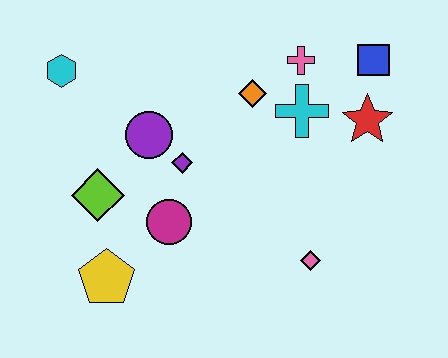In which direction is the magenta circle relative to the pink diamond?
The magenta circle is to the left of the pink diamond.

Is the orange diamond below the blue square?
Yes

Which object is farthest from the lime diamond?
The blue square is farthest from the lime diamond.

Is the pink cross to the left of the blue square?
Yes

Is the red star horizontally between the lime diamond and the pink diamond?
No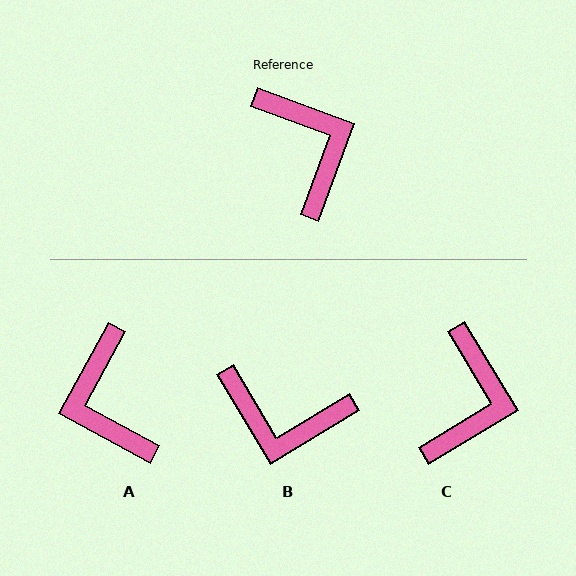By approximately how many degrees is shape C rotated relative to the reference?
Approximately 39 degrees clockwise.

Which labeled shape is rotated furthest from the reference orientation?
A, about 172 degrees away.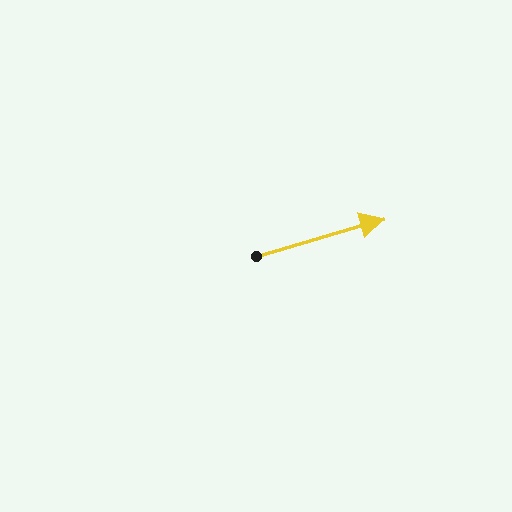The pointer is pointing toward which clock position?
Roughly 2 o'clock.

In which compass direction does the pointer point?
East.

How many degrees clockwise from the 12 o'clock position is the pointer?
Approximately 73 degrees.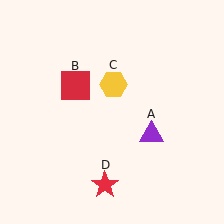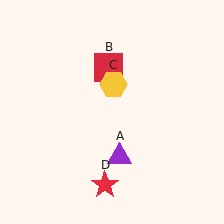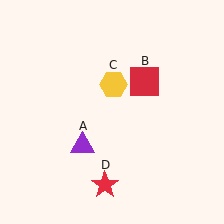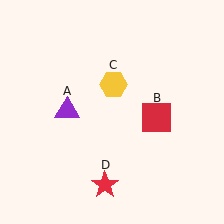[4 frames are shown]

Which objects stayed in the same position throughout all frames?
Yellow hexagon (object C) and red star (object D) remained stationary.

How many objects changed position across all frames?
2 objects changed position: purple triangle (object A), red square (object B).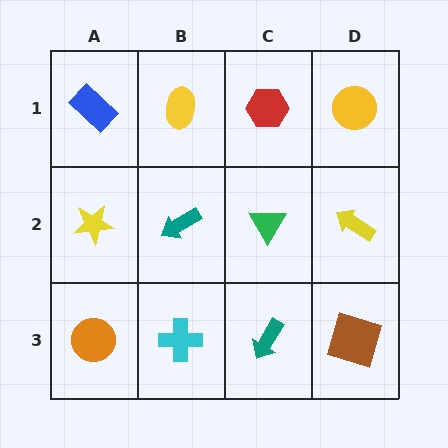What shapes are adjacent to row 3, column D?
A yellow arrow (row 2, column D), a teal arrow (row 3, column C).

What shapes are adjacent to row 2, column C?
A red hexagon (row 1, column C), a teal arrow (row 3, column C), a teal arrow (row 2, column B), a yellow arrow (row 2, column D).